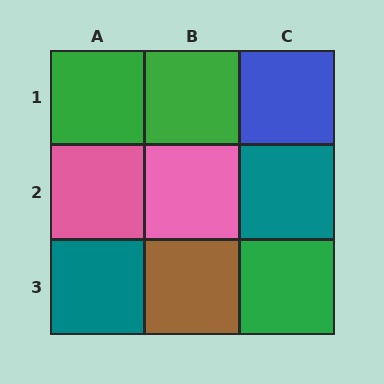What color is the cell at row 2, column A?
Pink.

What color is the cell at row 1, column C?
Blue.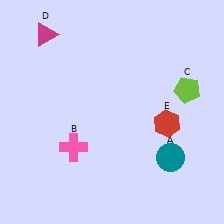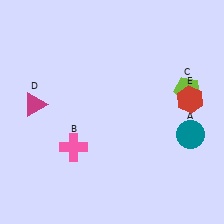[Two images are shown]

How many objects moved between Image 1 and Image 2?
3 objects moved between the two images.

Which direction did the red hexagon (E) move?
The red hexagon (E) moved up.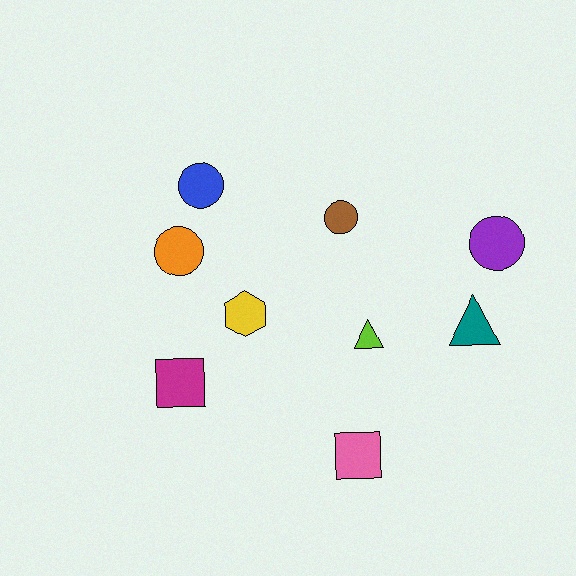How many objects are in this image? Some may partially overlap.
There are 9 objects.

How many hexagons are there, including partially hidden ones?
There is 1 hexagon.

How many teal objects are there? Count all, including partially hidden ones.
There is 1 teal object.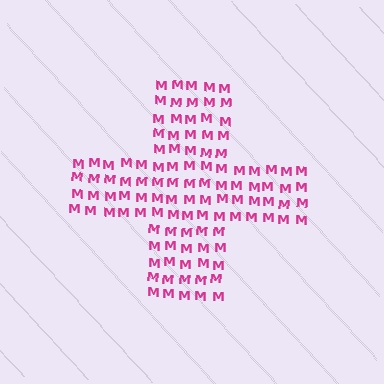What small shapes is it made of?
It is made of small letter M's.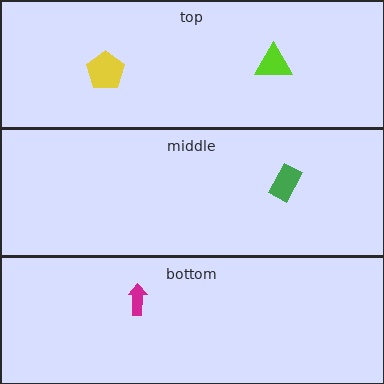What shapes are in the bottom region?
The magenta arrow.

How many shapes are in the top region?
2.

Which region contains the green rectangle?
The middle region.